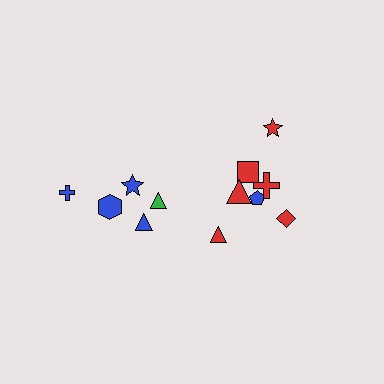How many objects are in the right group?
There are 7 objects.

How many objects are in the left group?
There are 5 objects.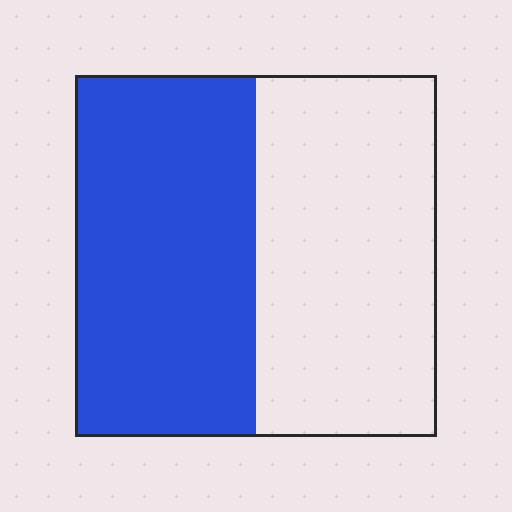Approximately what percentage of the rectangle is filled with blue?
Approximately 50%.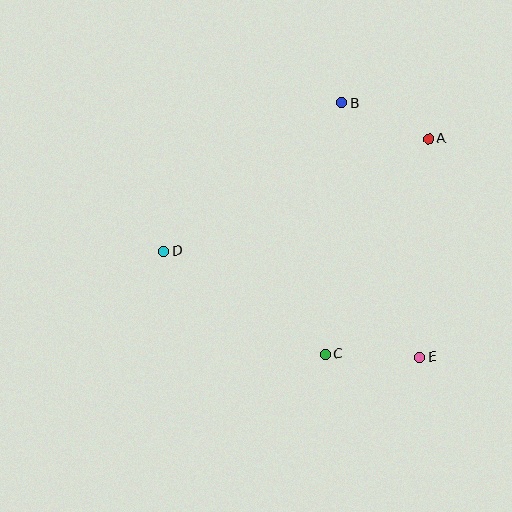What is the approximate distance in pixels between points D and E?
The distance between D and E is approximately 278 pixels.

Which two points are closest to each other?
Points A and B are closest to each other.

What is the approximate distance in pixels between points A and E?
The distance between A and E is approximately 219 pixels.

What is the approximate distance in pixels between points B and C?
The distance between B and C is approximately 252 pixels.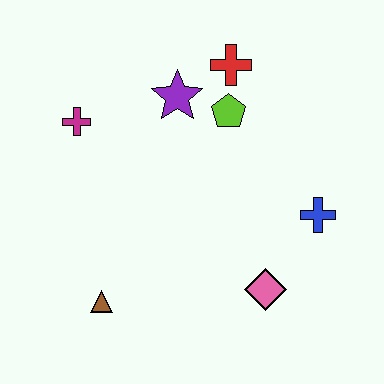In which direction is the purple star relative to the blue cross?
The purple star is to the left of the blue cross.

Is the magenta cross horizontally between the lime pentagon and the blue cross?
No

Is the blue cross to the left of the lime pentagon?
No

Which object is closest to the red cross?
The lime pentagon is closest to the red cross.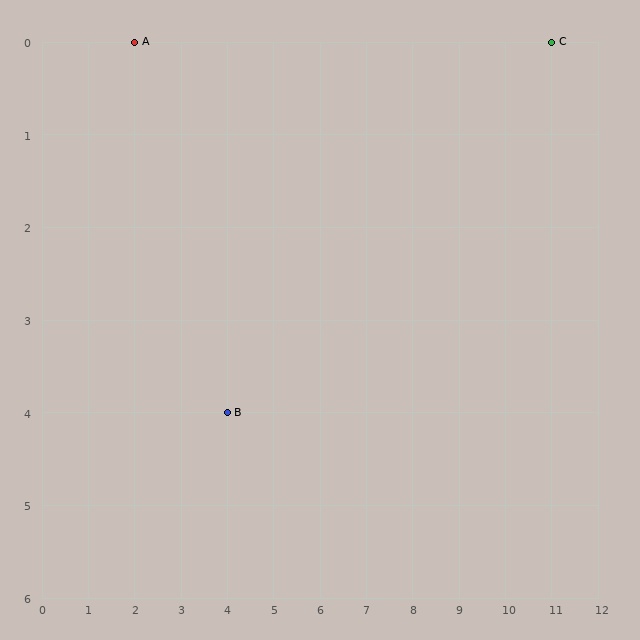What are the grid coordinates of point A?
Point A is at grid coordinates (2, 0).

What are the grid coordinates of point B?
Point B is at grid coordinates (4, 4).